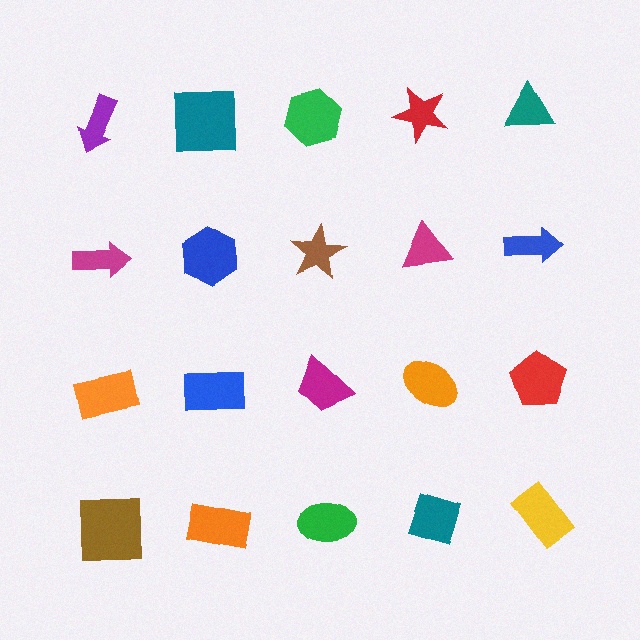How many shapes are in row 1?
5 shapes.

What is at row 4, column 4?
A teal diamond.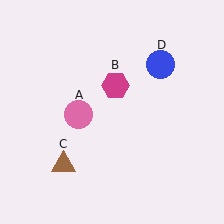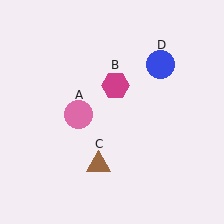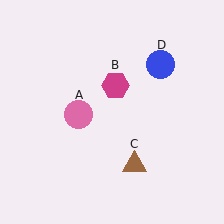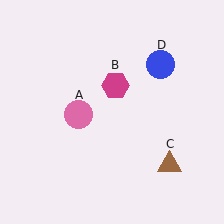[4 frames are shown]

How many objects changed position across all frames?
1 object changed position: brown triangle (object C).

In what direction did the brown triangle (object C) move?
The brown triangle (object C) moved right.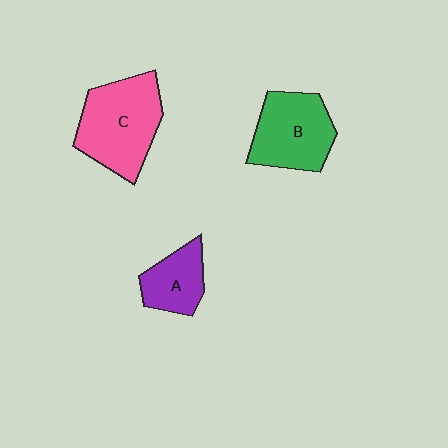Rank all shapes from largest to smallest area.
From largest to smallest: C (pink), B (green), A (purple).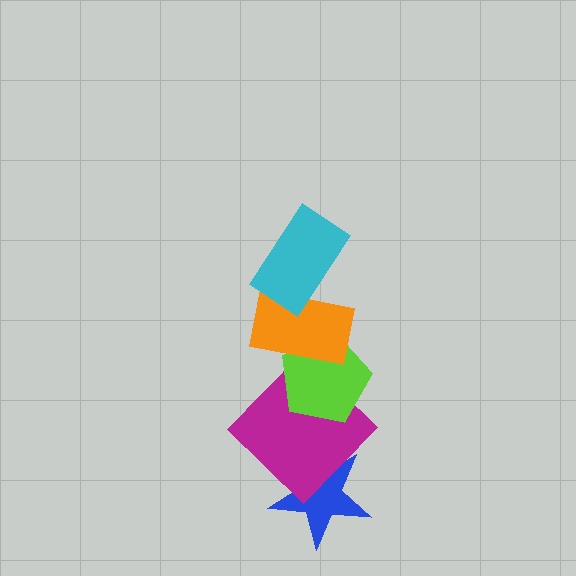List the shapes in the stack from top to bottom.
From top to bottom: the cyan rectangle, the orange rectangle, the lime pentagon, the magenta diamond, the blue star.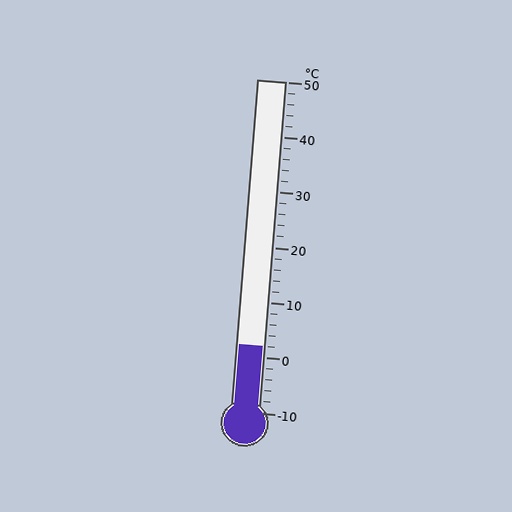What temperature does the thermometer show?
The thermometer shows approximately 2°C.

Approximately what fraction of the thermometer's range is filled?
The thermometer is filled to approximately 20% of its range.